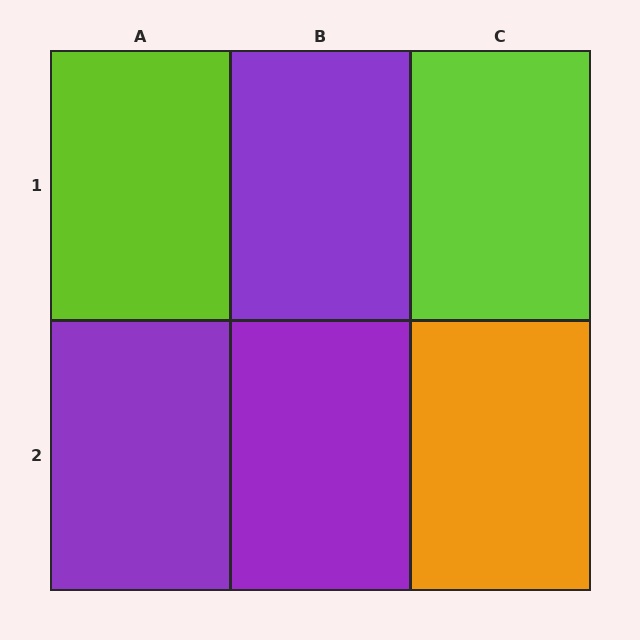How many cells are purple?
3 cells are purple.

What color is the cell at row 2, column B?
Purple.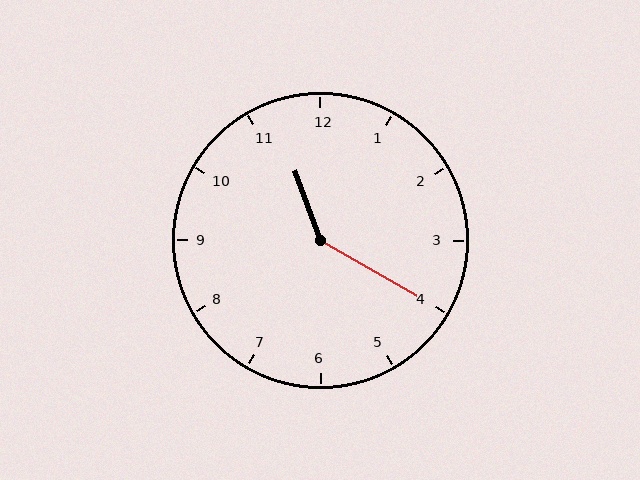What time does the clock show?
11:20.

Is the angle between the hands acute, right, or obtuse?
It is obtuse.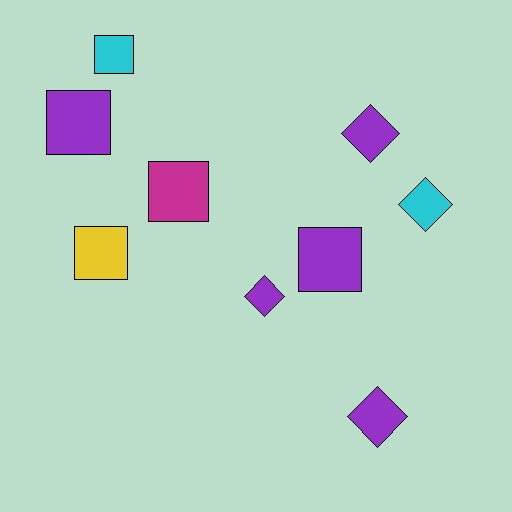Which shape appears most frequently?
Square, with 5 objects.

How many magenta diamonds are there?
There are no magenta diamonds.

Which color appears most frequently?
Purple, with 5 objects.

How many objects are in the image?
There are 9 objects.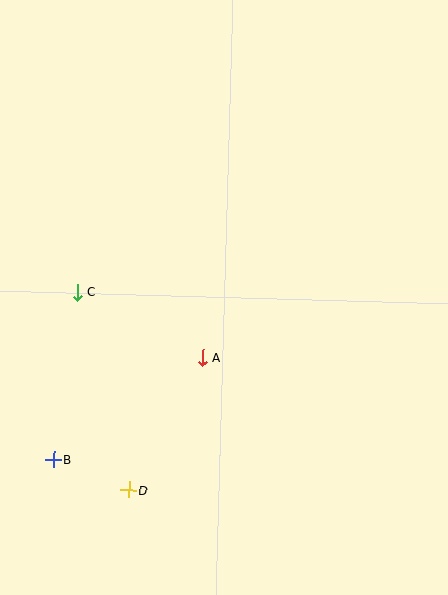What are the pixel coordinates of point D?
Point D is at (129, 490).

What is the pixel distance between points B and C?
The distance between B and C is 169 pixels.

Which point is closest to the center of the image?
Point A at (203, 358) is closest to the center.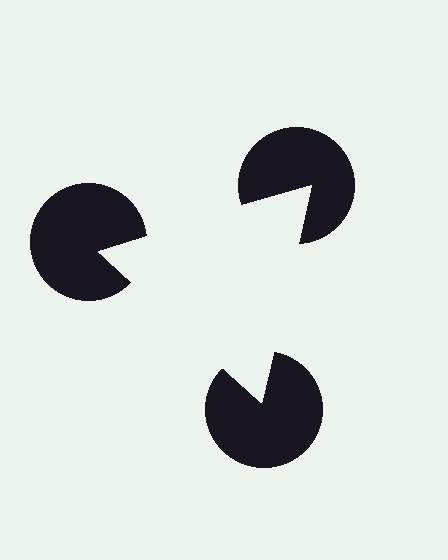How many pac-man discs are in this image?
There are 3 — one at each vertex of the illusory triangle.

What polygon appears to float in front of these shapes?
An illusory triangle — its edges are inferred from the aligned wedge cuts in the pac-man discs, not physically drawn.